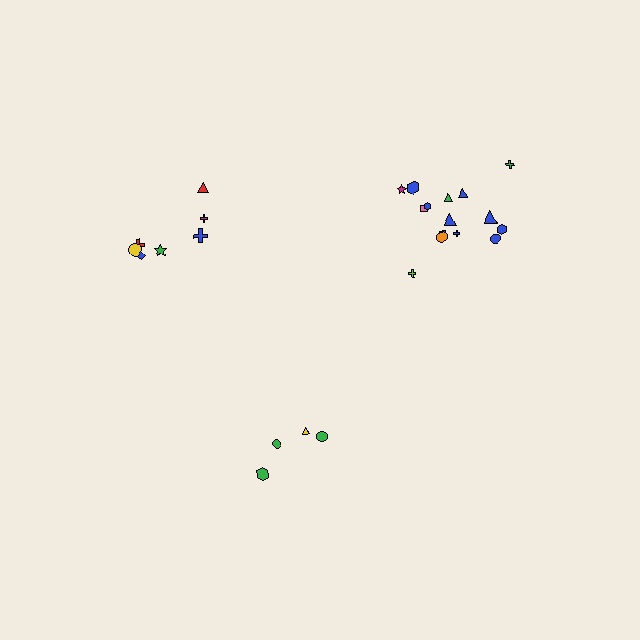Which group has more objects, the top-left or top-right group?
The top-right group.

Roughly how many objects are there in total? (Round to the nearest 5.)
Roughly 25 objects in total.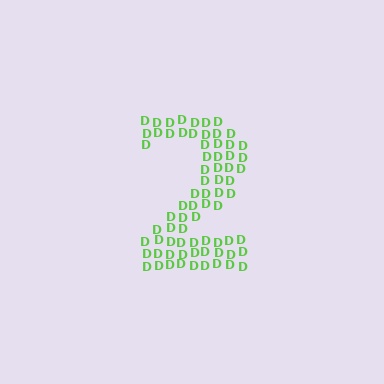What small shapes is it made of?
It is made of small letter D's.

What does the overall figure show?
The overall figure shows the digit 2.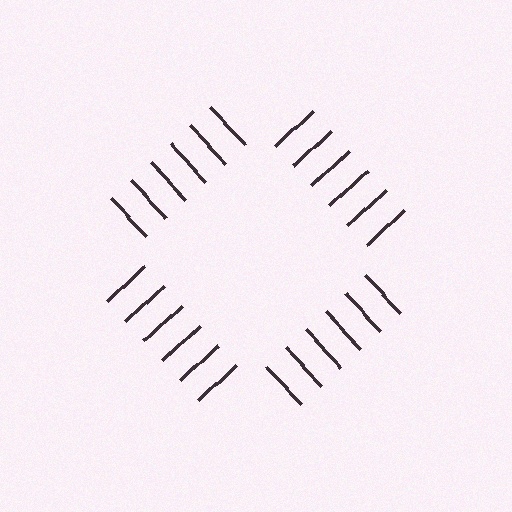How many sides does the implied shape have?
4 sides — the line-ends trace a square.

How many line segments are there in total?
24 — 6 along each of the 4 edges.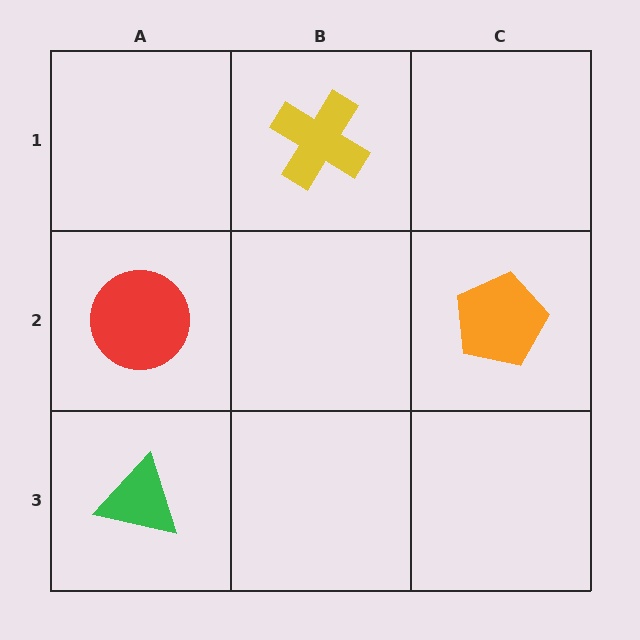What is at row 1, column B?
A yellow cross.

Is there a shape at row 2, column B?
No, that cell is empty.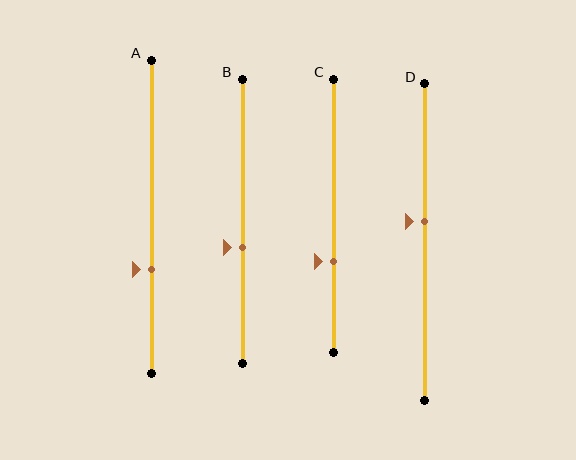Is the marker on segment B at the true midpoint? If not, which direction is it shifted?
No, the marker on segment B is shifted downward by about 9% of the segment length.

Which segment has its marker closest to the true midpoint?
Segment D has its marker closest to the true midpoint.